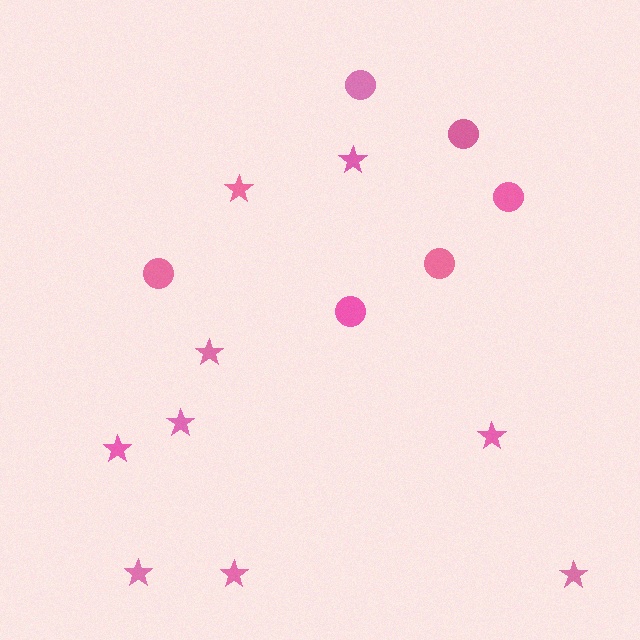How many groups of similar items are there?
There are 2 groups: one group of circles (6) and one group of stars (9).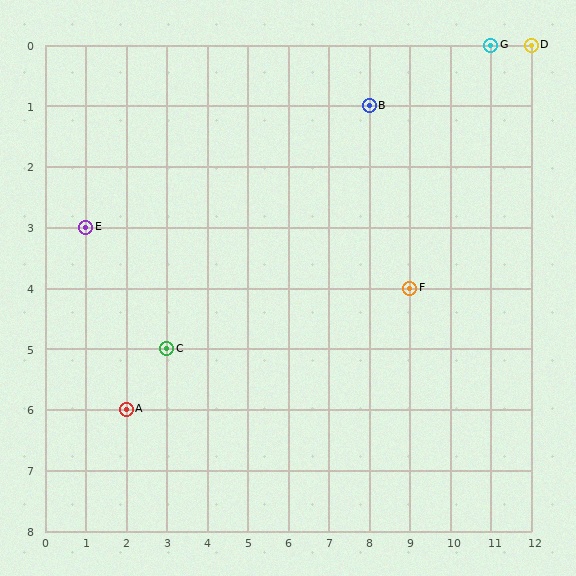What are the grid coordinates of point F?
Point F is at grid coordinates (9, 4).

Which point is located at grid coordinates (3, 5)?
Point C is at (3, 5).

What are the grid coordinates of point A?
Point A is at grid coordinates (2, 6).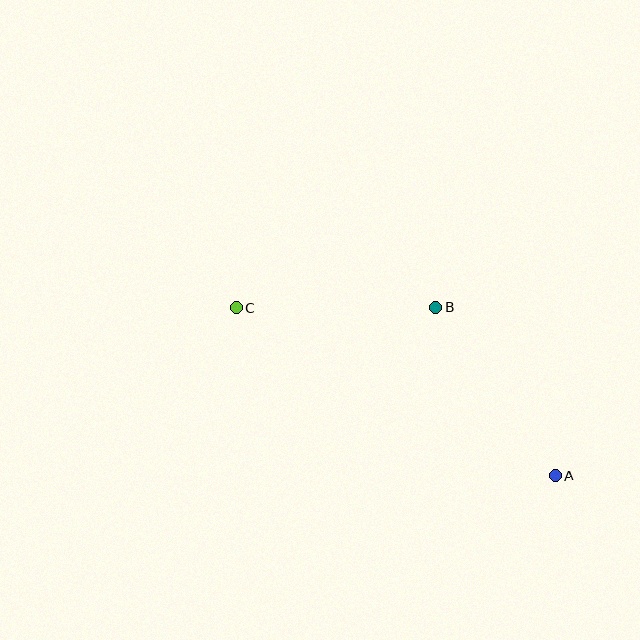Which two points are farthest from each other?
Points A and C are farthest from each other.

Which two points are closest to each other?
Points B and C are closest to each other.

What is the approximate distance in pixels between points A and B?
The distance between A and B is approximately 206 pixels.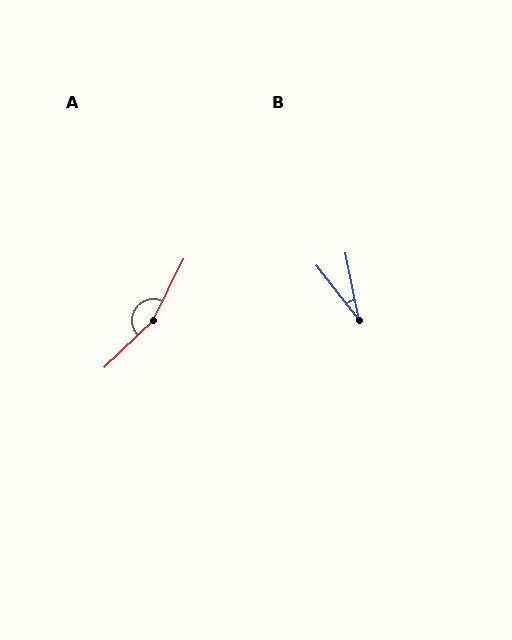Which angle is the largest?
A, at approximately 160 degrees.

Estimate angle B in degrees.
Approximately 27 degrees.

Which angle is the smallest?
B, at approximately 27 degrees.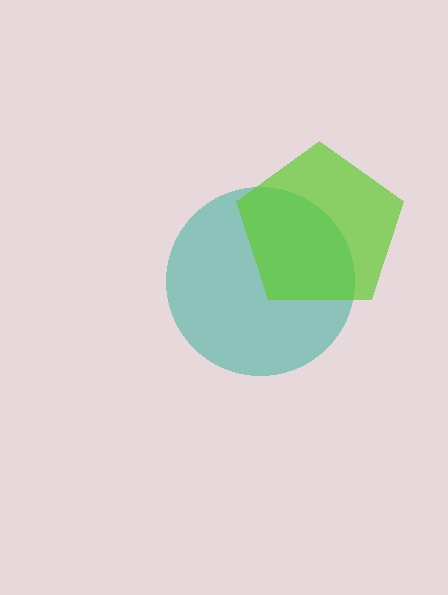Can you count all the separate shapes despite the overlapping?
Yes, there are 2 separate shapes.